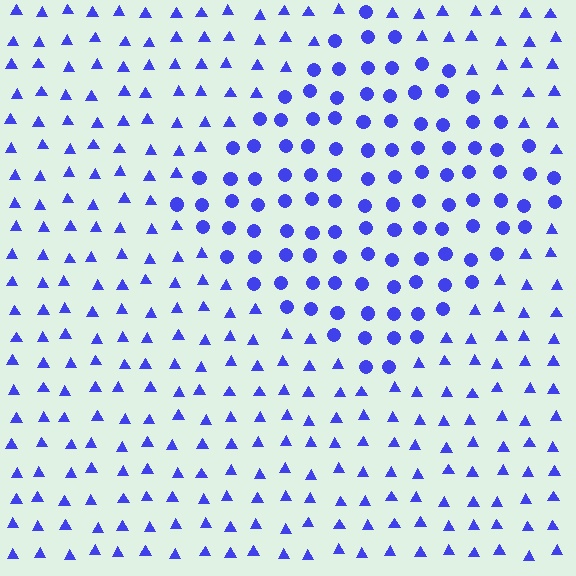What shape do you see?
I see a diamond.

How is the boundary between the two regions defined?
The boundary is defined by a change in element shape: circles inside vs. triangles outside. All elements share the same color and spacing.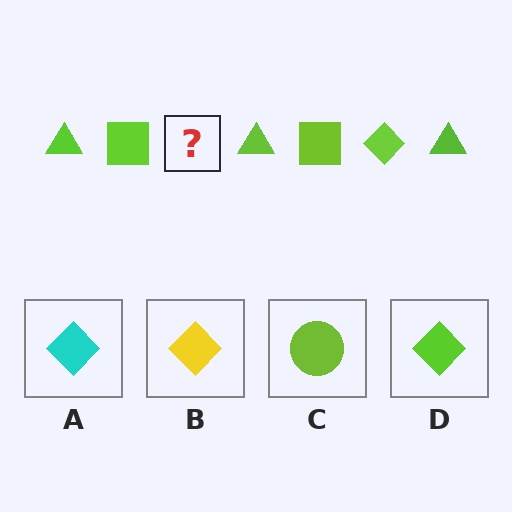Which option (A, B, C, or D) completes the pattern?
D.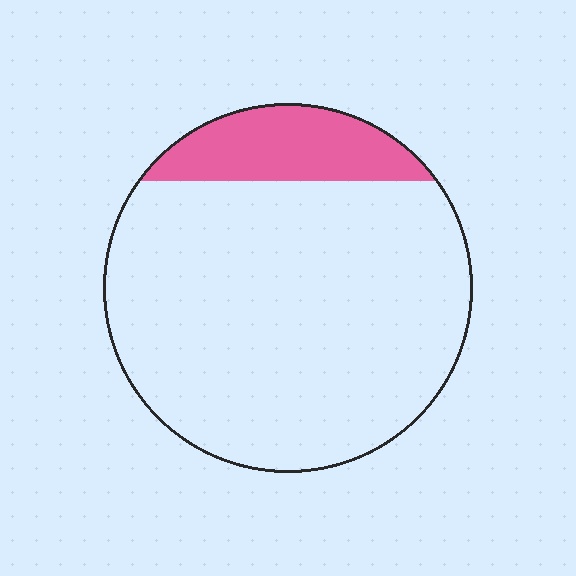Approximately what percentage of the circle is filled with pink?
Approximately 15%.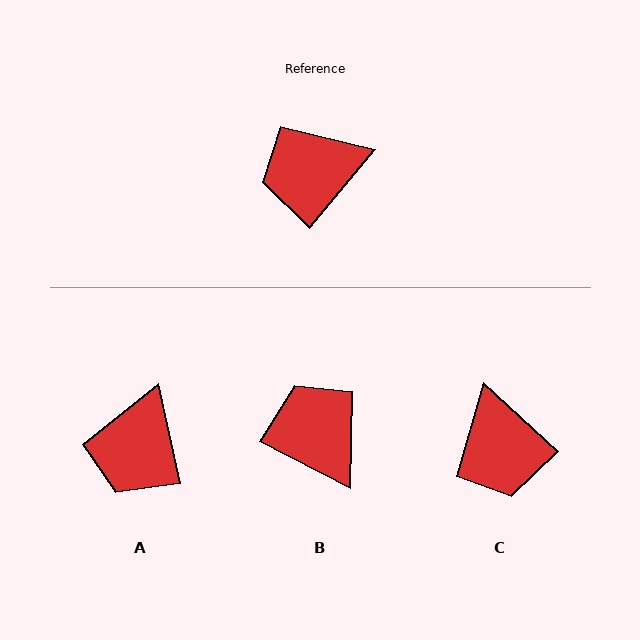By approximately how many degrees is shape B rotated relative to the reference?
Approximately 77 degrees clockwise.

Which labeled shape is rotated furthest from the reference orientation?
C, about 88 degrees away.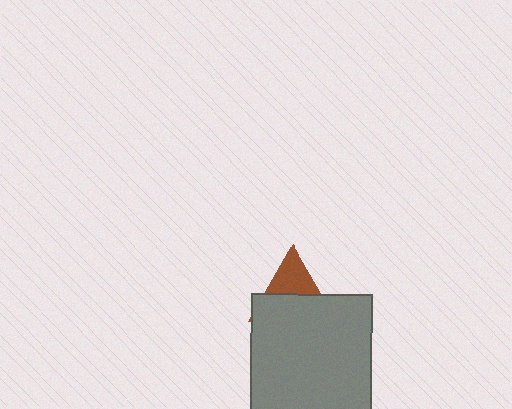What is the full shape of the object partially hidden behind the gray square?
The partially hidden object is a brown triangle.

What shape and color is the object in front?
The object in front is a gray square.